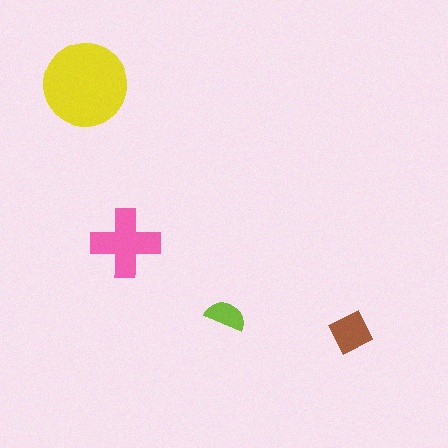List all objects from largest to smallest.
The yellow circle, the pink cross, the brown diamond, the lime semicircle.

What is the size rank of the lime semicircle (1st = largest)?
4th.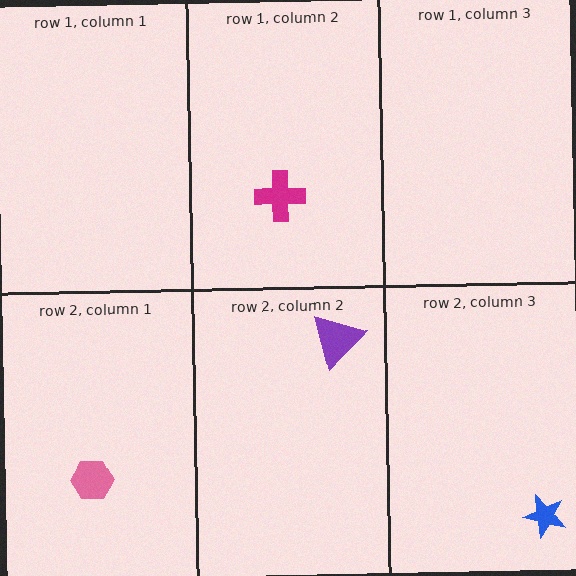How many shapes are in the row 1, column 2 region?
1.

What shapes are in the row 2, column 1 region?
The pink hexagon.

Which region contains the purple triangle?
The row 2, column 2 region.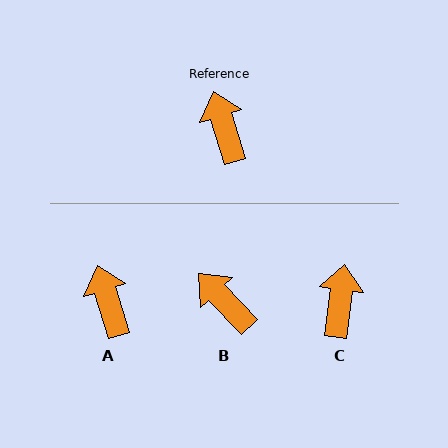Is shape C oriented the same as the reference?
No, it is off by about 25 degrees.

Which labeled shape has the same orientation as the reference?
A.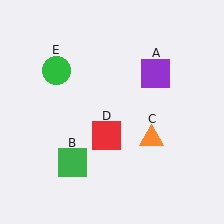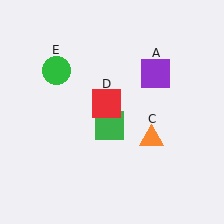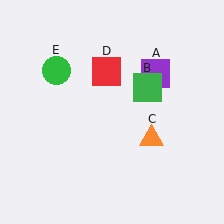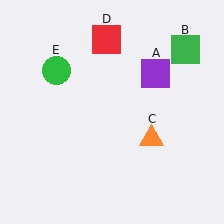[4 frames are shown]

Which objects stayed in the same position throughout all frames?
Purple square (object A) and orange triangle (object C) and green circle (object E) remained stationary.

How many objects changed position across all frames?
2 objects changed position: green square (object B), red square (object D).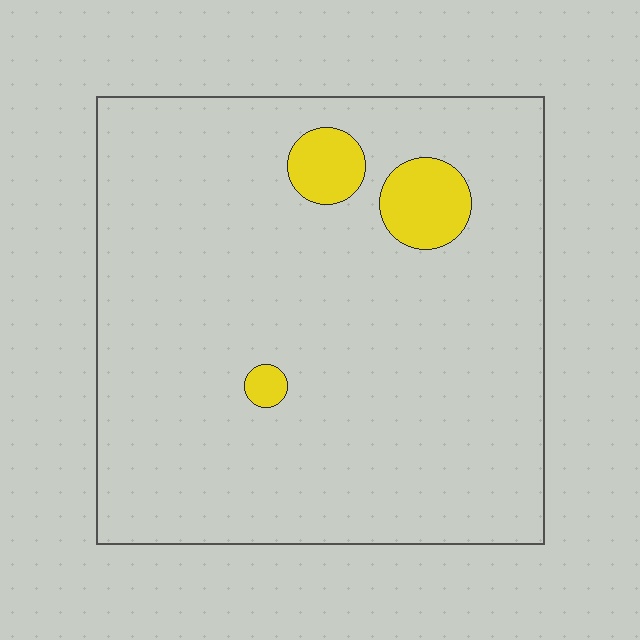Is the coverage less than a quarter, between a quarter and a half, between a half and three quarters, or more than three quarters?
Less than a quarter.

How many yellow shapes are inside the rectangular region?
3.